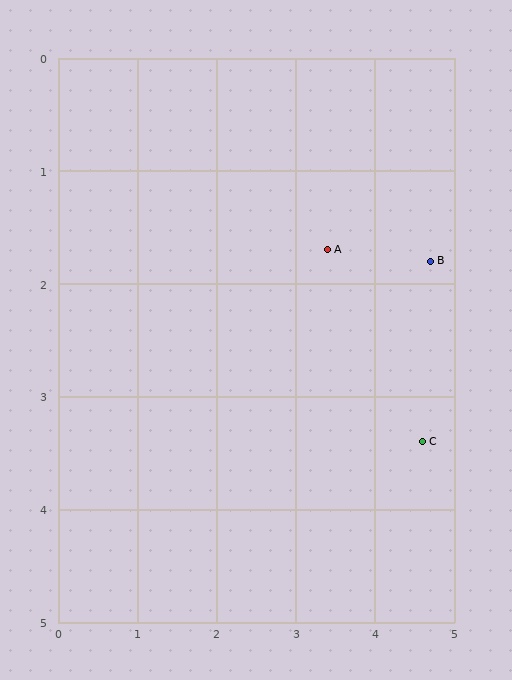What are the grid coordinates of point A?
Point A is at approximately (3.4, 1.7).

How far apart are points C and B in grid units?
Points C and B are about 1.6 grid units apart.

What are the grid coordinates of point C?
Point C is at approximately (4.6, 3.4).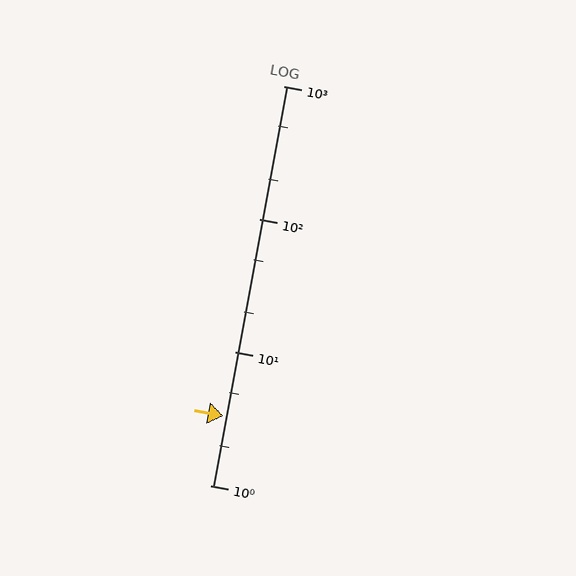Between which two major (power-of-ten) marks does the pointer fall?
The pointer is between 1 and 10.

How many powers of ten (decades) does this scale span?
The scale spans 3 decades, from 1 to 1000.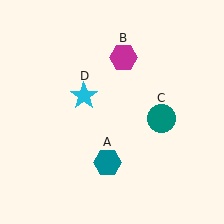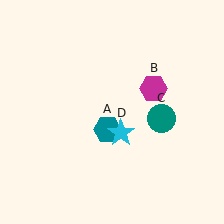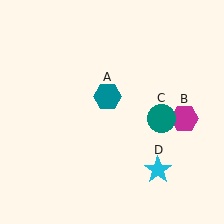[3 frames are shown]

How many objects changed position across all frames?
3 objects changed position: teal hexagon (object A), magenta hexagon (object B), cyan star (object D).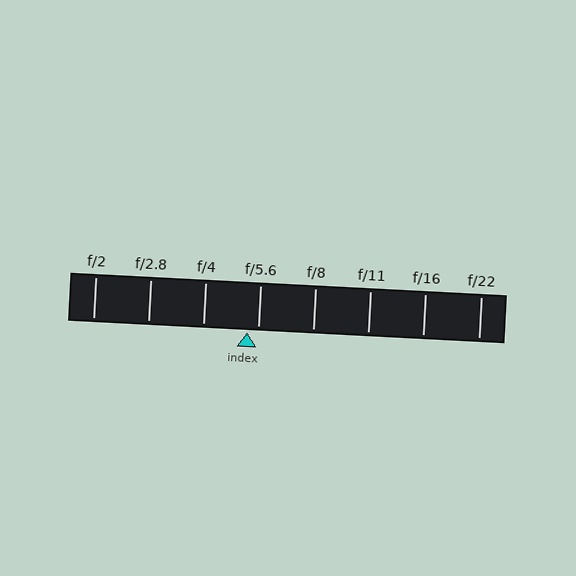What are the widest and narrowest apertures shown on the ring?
The widest aperture shown is f/2 and the narrowest is f/22.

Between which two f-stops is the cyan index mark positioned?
The index mark is between f/4 and f/5.6.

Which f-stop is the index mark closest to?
The index mark is closest to f/5.6.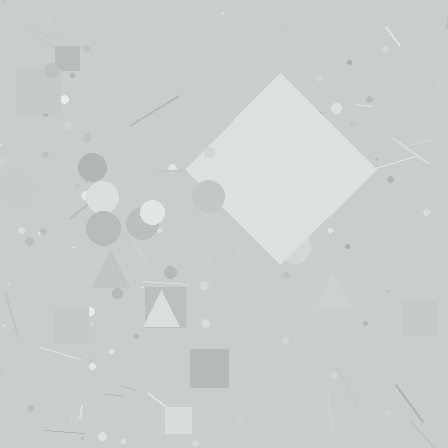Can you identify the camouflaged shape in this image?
The camouflaged shape is a diamond.